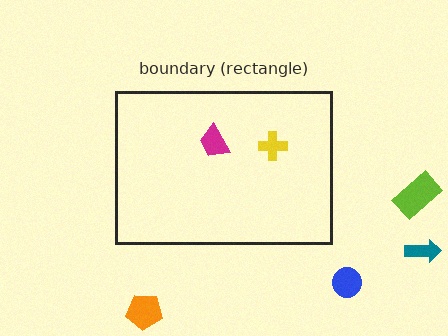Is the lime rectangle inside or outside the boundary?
Outside.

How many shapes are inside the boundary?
2 inside, 4 outside.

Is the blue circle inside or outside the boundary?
Outside.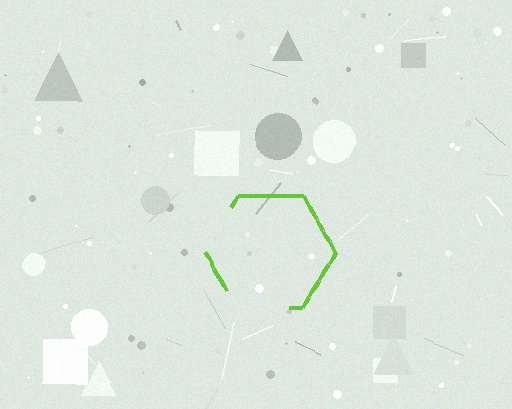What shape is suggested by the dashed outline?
The dashed outline suggests a hexagon.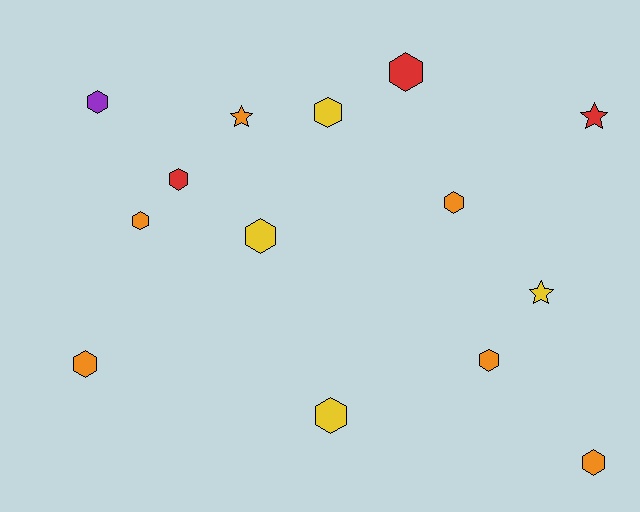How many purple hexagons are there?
There is 1 purple hexagon.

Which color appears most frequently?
Orange, with 6 objects.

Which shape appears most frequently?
Hexagon, with 11 objects.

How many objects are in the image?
There are 14 objects.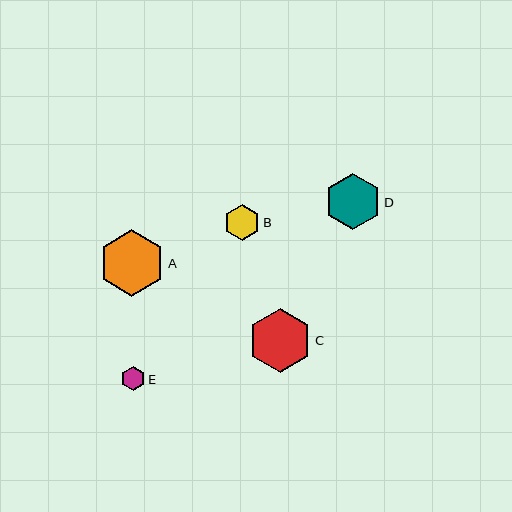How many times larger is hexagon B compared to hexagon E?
Hexagon B is approximately 1.5 times the size of hexagon E.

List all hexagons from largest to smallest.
From largest to smallest: A, C, D, B, E.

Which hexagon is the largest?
Hexagon A is the largest with a size of approximately 67 pixels.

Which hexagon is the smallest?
Hexagon E is the smallest with a size of approximately 24 pixels.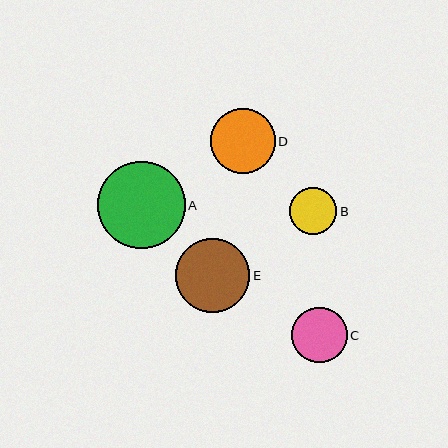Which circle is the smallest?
Circle B is the smallest with a size of approximately 47 pixels.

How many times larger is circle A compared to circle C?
Circle A is approximately 1.6 times the size of circle C.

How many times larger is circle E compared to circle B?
Circle E is approximately 1.6 times the size of circle B.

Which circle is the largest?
Circle A is the largest with a size of approximately 88 pixels.